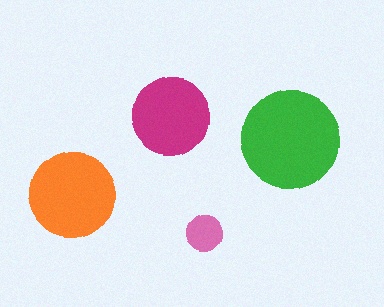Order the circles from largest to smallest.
the green one, the orange one, the magenta one, the pink one.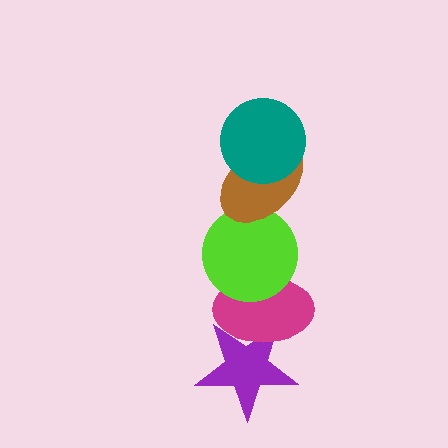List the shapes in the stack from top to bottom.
From top to bottom: the teal circle, the brown ellipse, the lime circle, the magenta ellipse, the purple star.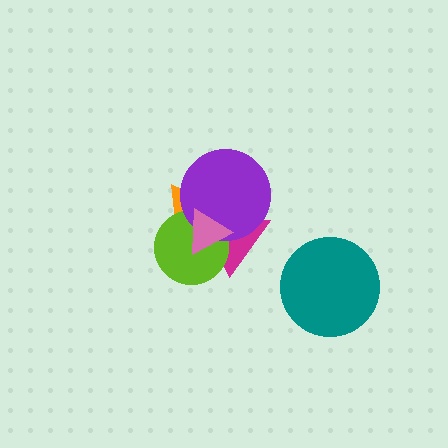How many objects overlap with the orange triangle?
4 objects overlap with the orange triangle.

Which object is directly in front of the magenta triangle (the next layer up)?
The orange triangle is directly in front of the magenta triangle.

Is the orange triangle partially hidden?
Yes, it is partially covered by another shape.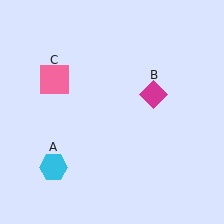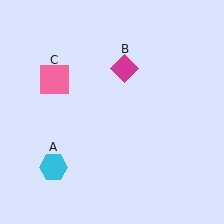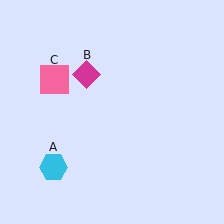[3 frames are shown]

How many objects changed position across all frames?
1 object changed position: magenta diamond (object B).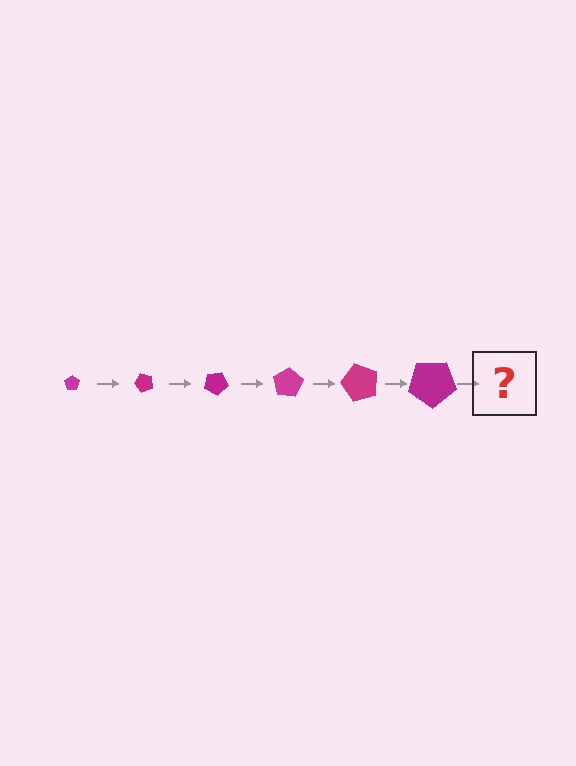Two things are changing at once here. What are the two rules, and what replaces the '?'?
The two rules are that the pentagon grows larger each step and it rotates 50 degrees each step. The '?' should be a pentagon, larger than the previous one and rotated 300 degrees from the start.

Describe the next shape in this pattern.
It should be a pentagon, larger than the previous one and rotated 300 degrees from the start.